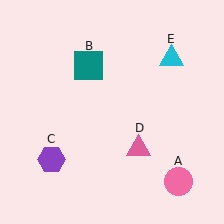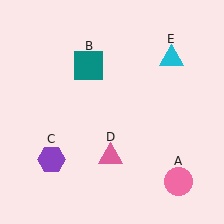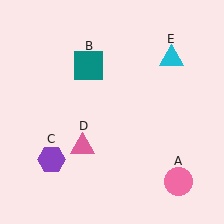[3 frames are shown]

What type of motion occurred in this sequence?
The pink triangle (object D) rotated clockwise around the center of the scene.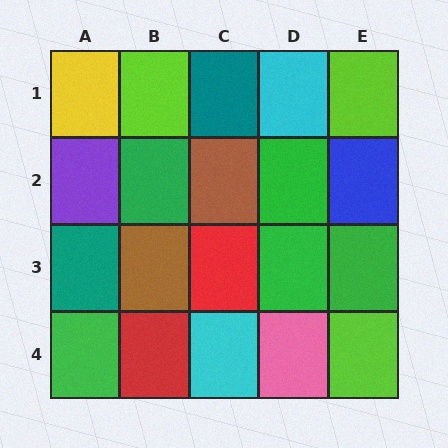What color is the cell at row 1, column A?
Yellow.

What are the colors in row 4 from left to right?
Green, red, cyan, pink, lime.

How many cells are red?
2 cells are red.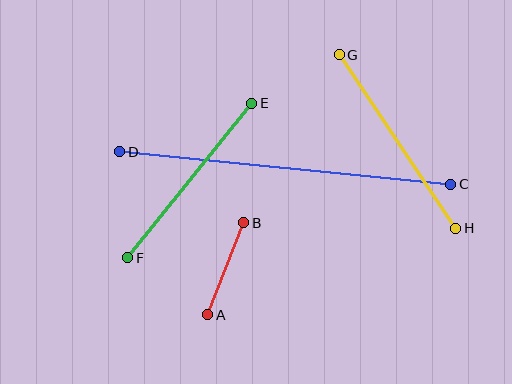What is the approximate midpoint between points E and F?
The midpoint is at approximately (190, 181) pixels.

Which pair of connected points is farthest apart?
Points C and D are farthest apart.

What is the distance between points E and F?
The distance is approximately 198 pixels.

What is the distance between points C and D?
The distance is approximately 333 pixels.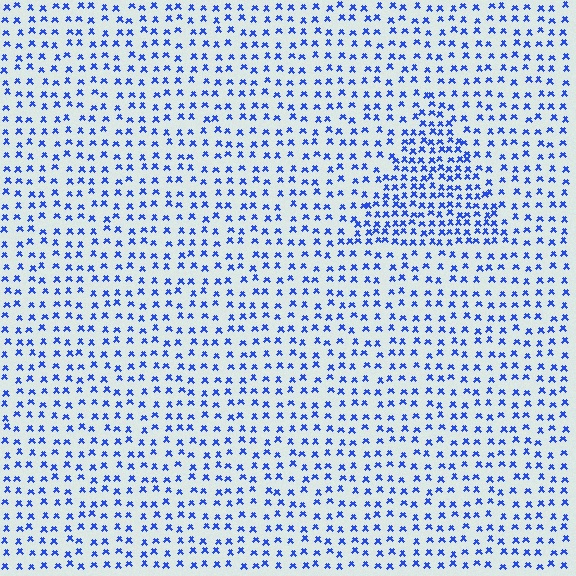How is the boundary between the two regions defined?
The boundary is defined by a change in element density (approximately 1.9x ratio). All elements are the same color, size, and shape.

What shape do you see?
I see a triangle.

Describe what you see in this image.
The image contains small blue elements arranged at two different densities. A triangle-shaped region is visible where the elements are more densely packed than the surrounding area.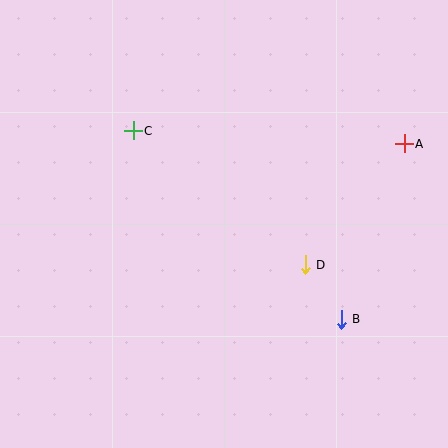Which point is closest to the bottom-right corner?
Point B is closest to the bottom-right corner.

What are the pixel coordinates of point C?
Point C is at (133, 131).